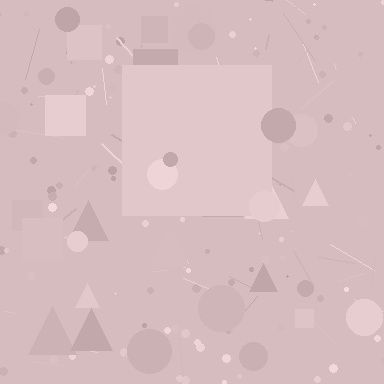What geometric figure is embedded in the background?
A square is embedded in the background.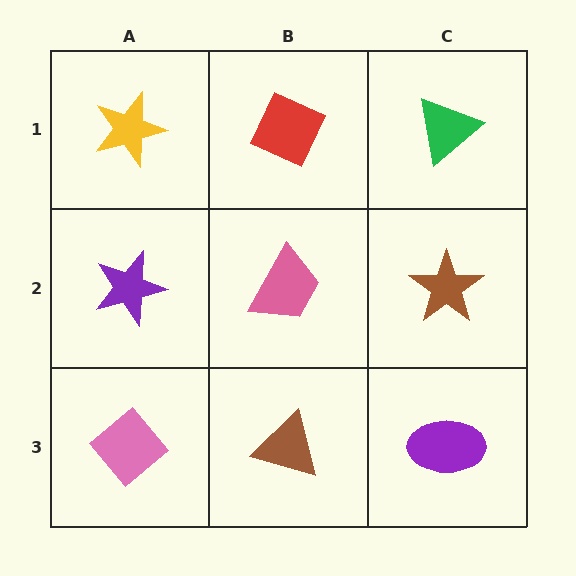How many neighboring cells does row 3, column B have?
3.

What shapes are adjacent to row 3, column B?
A pink trapezoid (row 2, column B), a pink diamond (row 3, column A), a purple ellipse (row 3, column C).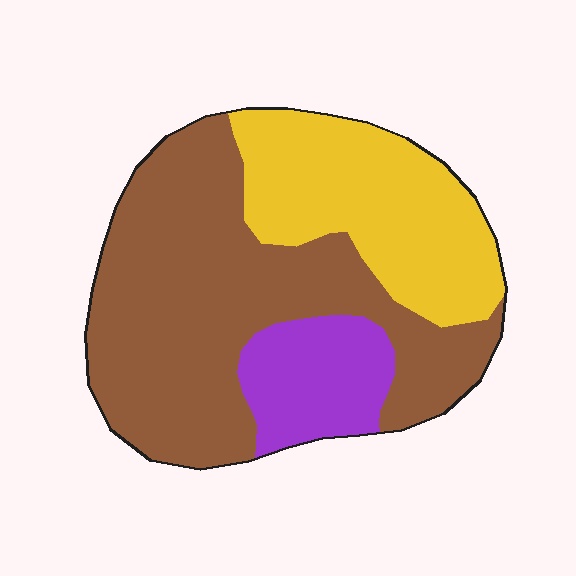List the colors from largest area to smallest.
From largest to smallest: brown, yellow, purple.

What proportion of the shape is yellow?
Yellow takes up about one third (1/3) of the shape.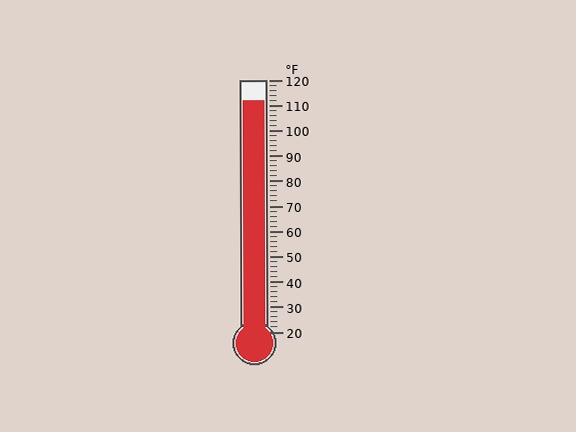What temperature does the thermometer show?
The thermometer shows approximately 112°F.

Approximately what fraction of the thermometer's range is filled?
The thermometer is filled to approximately 90% of its range.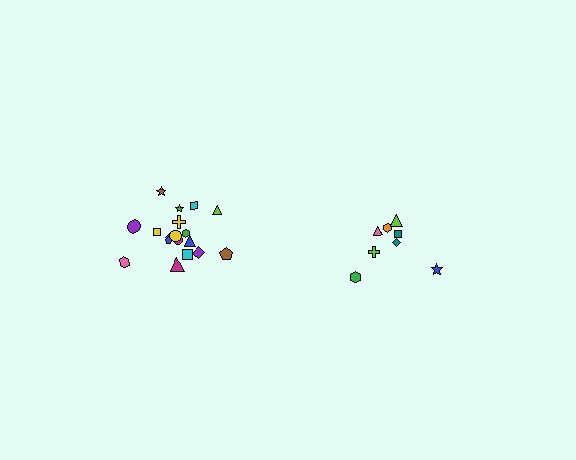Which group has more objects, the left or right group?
The left group.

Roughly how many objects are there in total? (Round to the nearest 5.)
Roughly 25 objects in total.